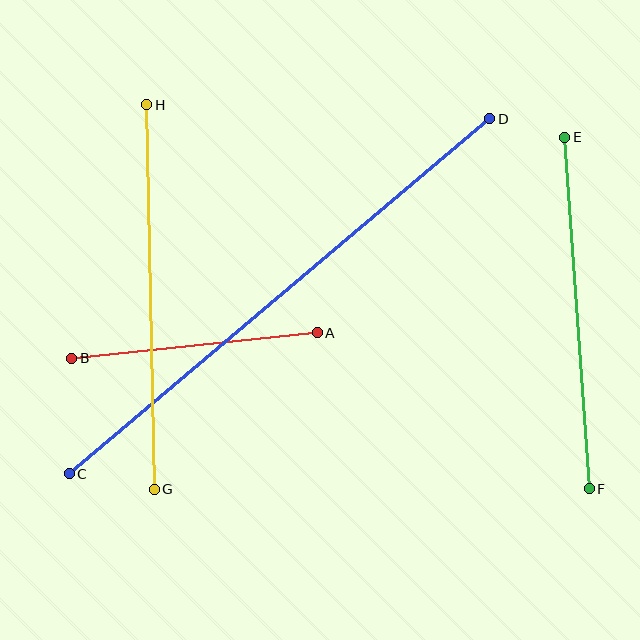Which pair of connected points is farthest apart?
Points C and D are farthest apart.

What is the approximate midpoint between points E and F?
The midpoint is at approximately (577, 313) pixels.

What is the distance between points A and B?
The distance is approximately 246 pixels.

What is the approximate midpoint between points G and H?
The midpoint is at approximately (151, 297) pixels.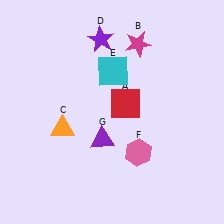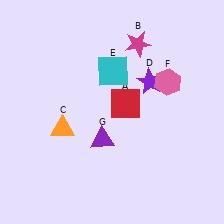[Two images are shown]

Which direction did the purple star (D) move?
The purple star (D) moved right.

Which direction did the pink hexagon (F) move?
The pink hexagon (F) moved up.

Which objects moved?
The objects that moved are: the purple star (D), the pink hexagon (F).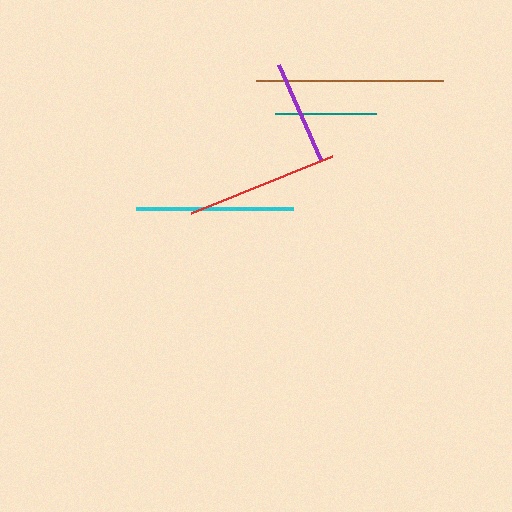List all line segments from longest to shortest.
From longest to shortest: brown, cyan, red, purple, teal.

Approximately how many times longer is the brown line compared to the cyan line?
The brown line is approximately 1.2 times the length of the cyan line.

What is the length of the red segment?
The red segment is approximately 153 pixels long.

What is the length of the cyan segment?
The cyan segment is approximately 156 pixels long.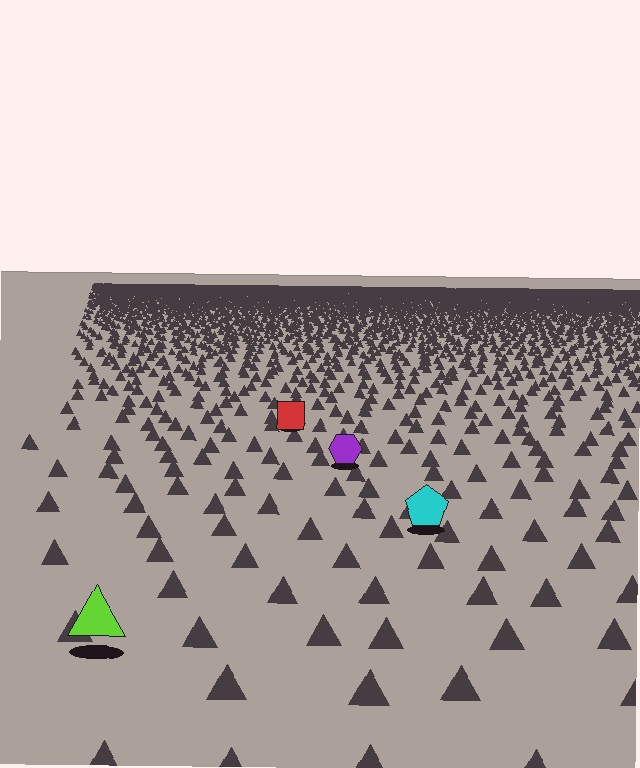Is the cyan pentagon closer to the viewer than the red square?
Yes. The cyan pentagon is closer — you can tell from the texture gradient: the ground texture is coarser near it.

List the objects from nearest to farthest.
From nearest to farthest: the lime triangle, the cyan pentagon, the purple hexagon, the red square.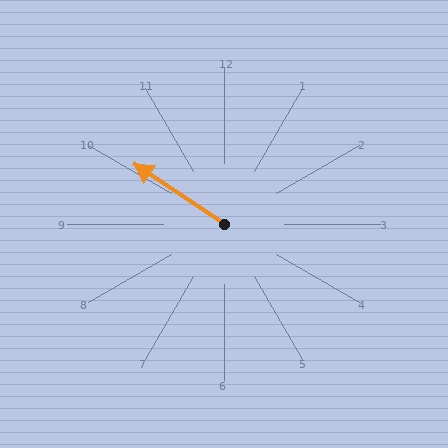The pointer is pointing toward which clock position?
Roughly 10 o'clock.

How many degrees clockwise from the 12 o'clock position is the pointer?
Approximately 304 degrees.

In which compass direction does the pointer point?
Northwest.